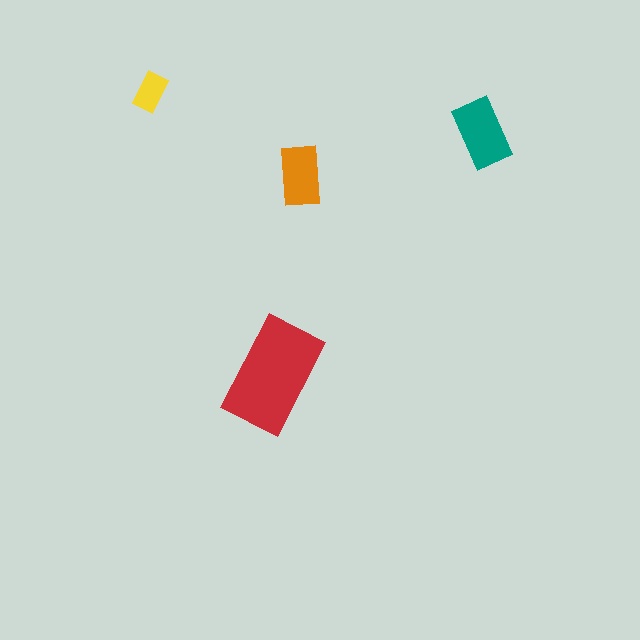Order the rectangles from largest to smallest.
the red one, the teal one, the orange one, the yellow one.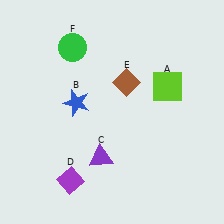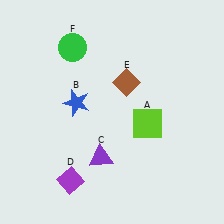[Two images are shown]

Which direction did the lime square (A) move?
The lime square (A) moved down.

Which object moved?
The lime square (A) moved down.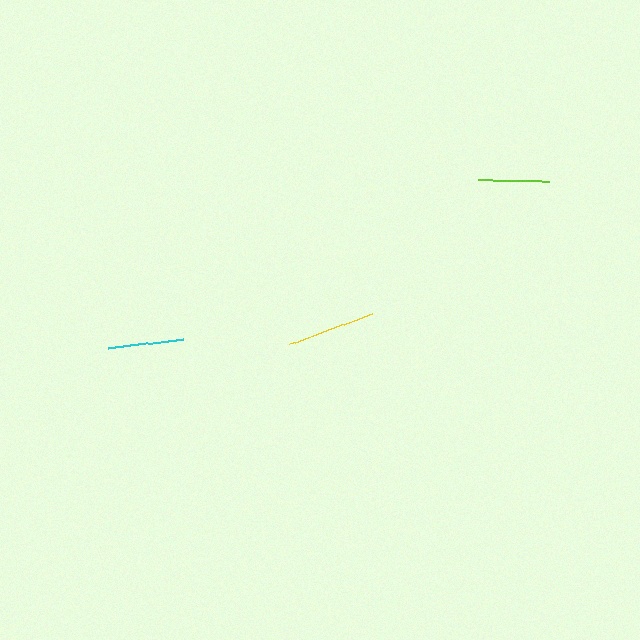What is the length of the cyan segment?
The cyan segment is approximately 75 pixels long.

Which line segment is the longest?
The yellow line is the longest at approximately 88 pixels.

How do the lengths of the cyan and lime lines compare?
The cyan and lime lines are approximately the same length.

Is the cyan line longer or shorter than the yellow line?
The yellow line is longer than the cyan line.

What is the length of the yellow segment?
The yellow segment is approximately 88 pixels long.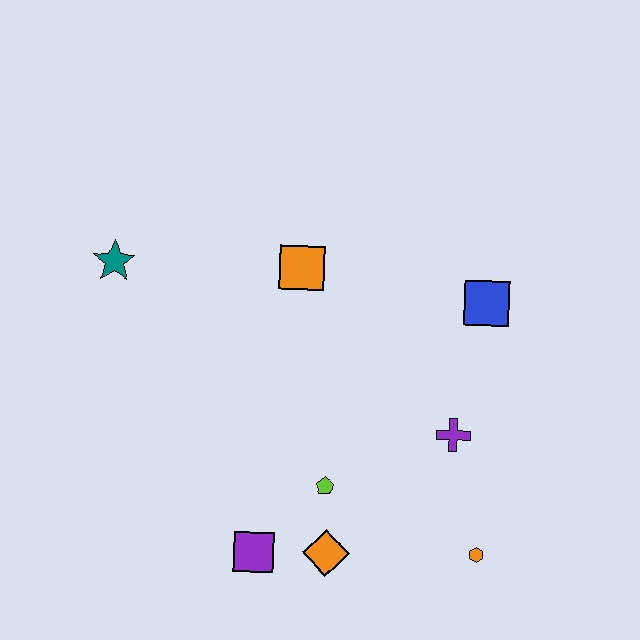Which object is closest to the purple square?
The orange diamond is closest to the purple square.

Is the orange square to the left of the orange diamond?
Yes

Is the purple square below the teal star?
Yes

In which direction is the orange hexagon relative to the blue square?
The orange hexagon is below the blue square.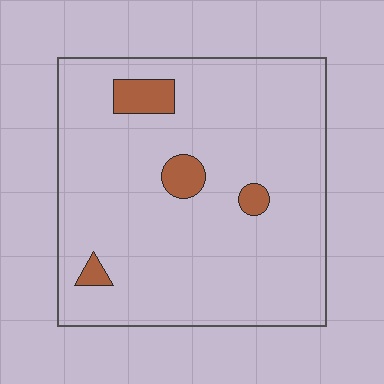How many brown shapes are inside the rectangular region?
4.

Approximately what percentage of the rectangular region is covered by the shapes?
Approximately 5%.